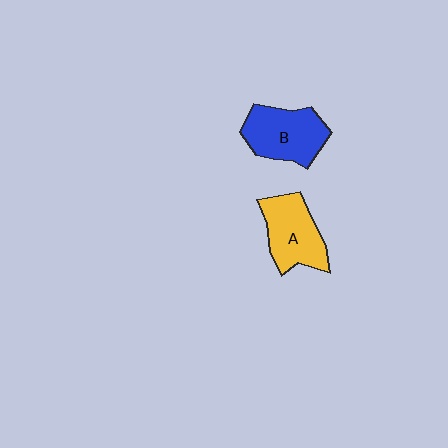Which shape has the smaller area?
Shape A (yellow).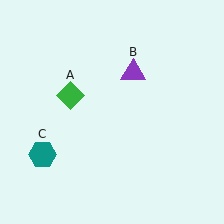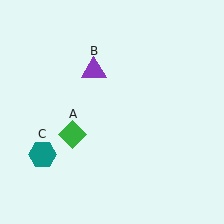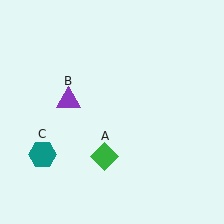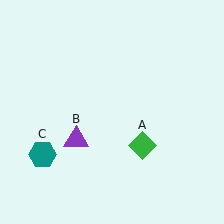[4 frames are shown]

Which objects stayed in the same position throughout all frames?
Teal hexagon (object C) remained stationary.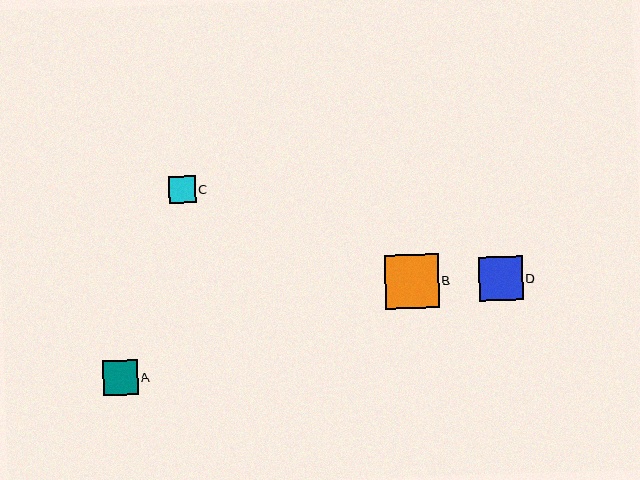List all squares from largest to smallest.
From largest to smallest: B, D, A, C.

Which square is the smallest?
Square C is the smallest with a size of approximately 26 pixels.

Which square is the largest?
Square B is the largest with a size of approximately 54 pixels.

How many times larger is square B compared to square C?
Square B is approximately 2.0 times the size of square C.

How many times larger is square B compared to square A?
Square B is approximately 1.5 times the size of square A.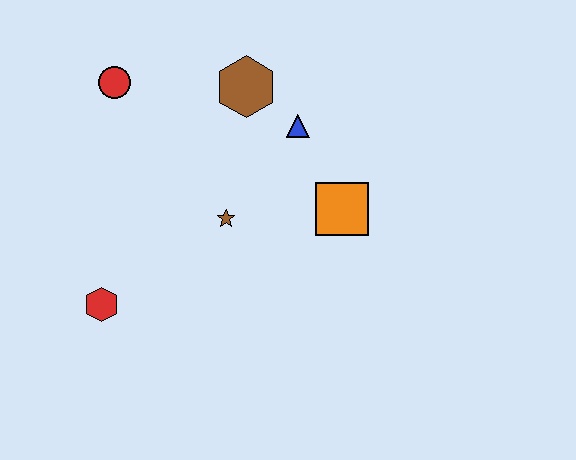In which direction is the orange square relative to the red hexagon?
The orange square is to the right of the red hexagon.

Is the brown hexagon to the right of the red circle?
Yes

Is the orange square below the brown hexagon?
Yes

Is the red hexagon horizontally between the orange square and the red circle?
No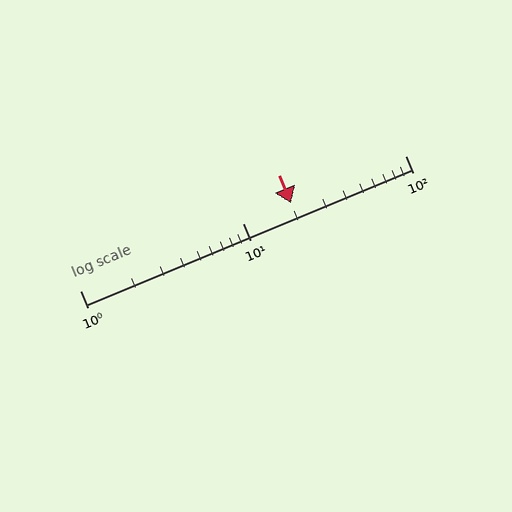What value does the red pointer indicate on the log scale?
The pointer indicates approximately 20.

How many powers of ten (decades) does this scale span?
The scale spans 2 decades, from 1 to 100.